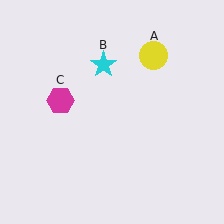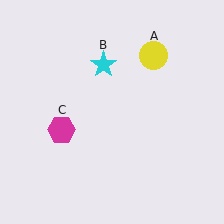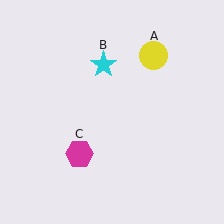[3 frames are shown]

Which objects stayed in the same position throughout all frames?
Yellow circle (object A) and cyan star (object B) remained stationary.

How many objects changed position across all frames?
1 object changed position: magenta hexagon (object C).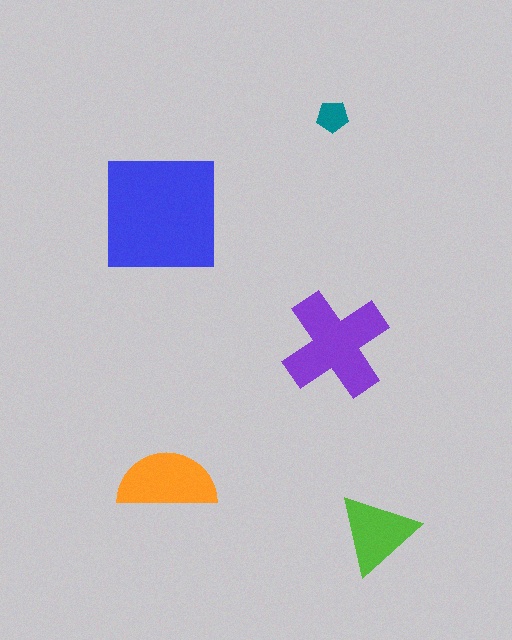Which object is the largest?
The blue square.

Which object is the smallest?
The teal pentagon.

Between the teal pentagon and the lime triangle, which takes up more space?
The lime triangle.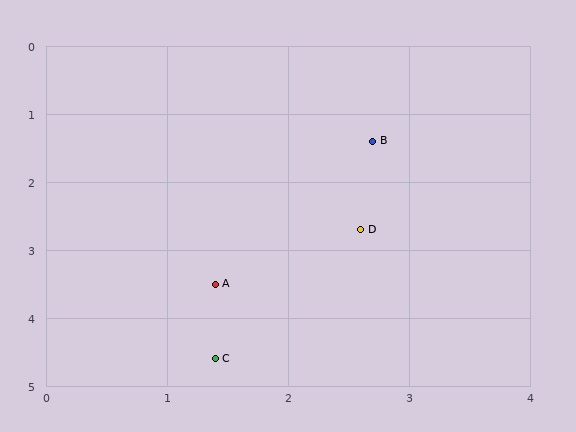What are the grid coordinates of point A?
Point A is at approximately (1.4, 3.5).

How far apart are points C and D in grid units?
Points C and D are about 2.2 grid units apart.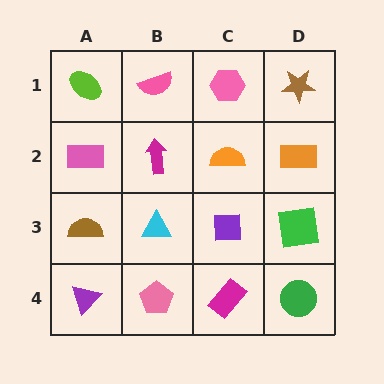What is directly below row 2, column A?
A brown semicircle.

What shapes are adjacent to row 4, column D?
A green square (row 3, column D), a magenta rectangle (row 4, column C).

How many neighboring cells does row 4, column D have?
2.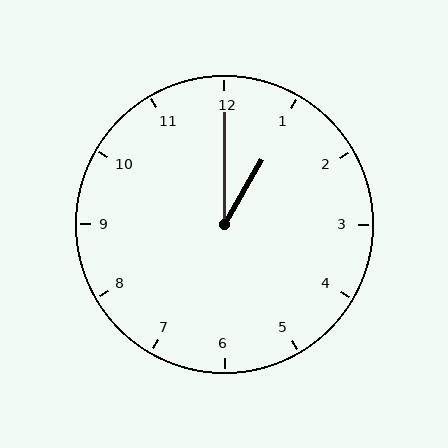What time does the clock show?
1:00.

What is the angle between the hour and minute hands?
Approximately 30 degrees.